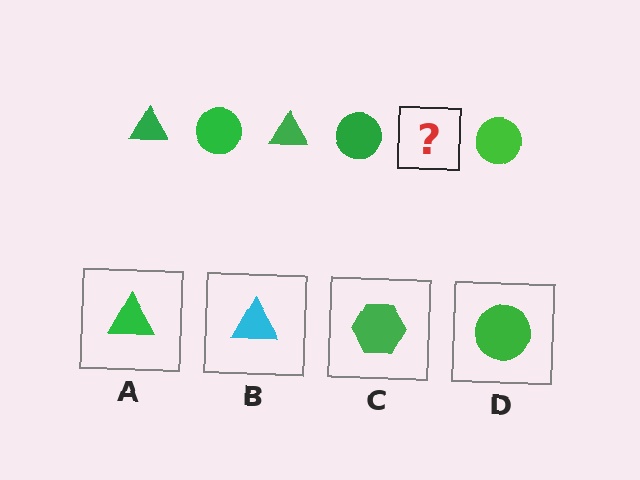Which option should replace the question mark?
Option A.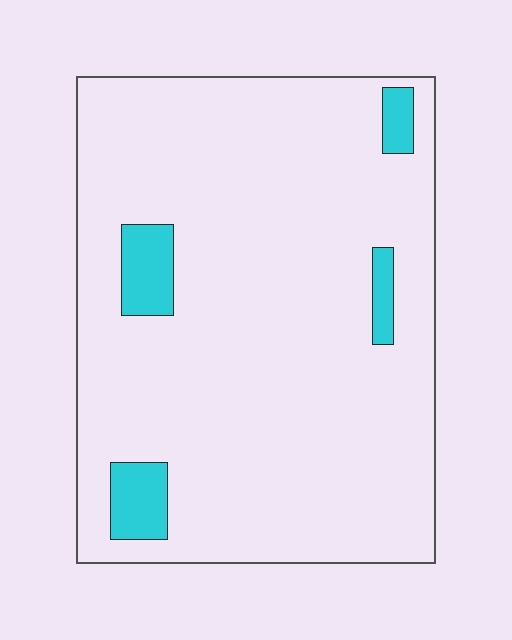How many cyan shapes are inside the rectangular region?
4.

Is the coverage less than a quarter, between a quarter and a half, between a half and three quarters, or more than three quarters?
Less than a quarter.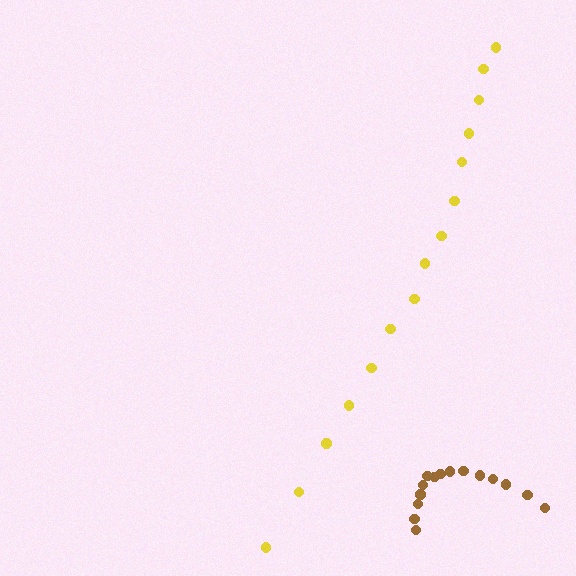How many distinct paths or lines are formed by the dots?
There are 2 distinct paths.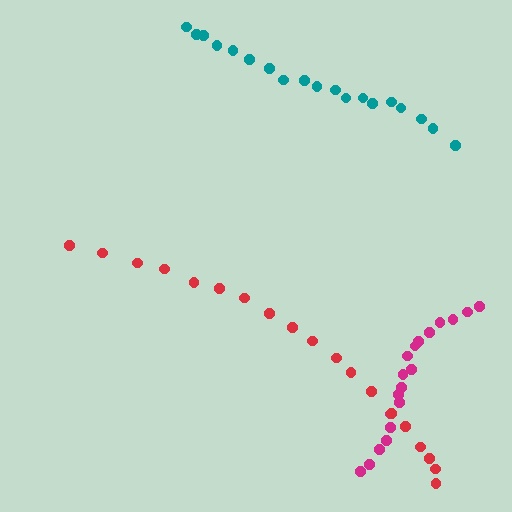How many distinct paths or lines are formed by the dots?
There are 3 distinct paths.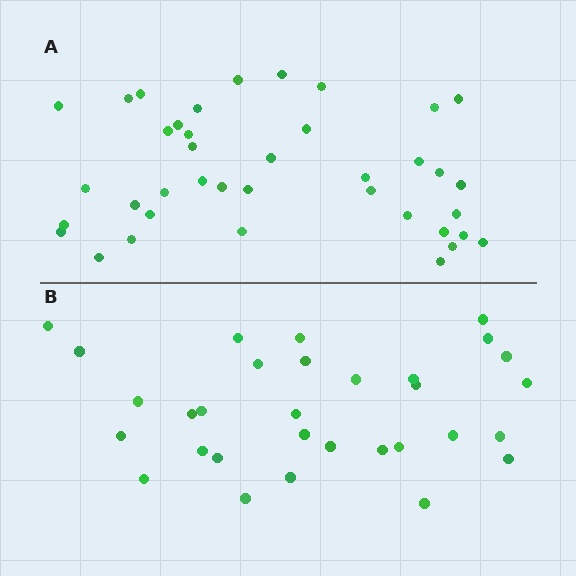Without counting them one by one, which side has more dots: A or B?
Region A (the top region) has more dots.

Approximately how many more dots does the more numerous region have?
Region A has roughly 8 or so more dots than region B.